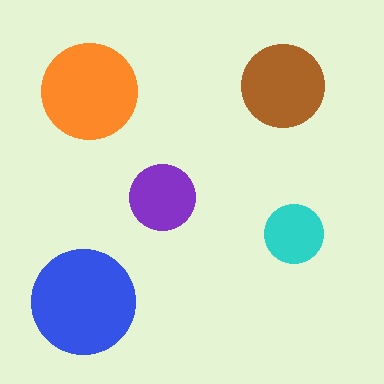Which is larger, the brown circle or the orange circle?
The orange one.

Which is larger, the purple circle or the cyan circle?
The purple one.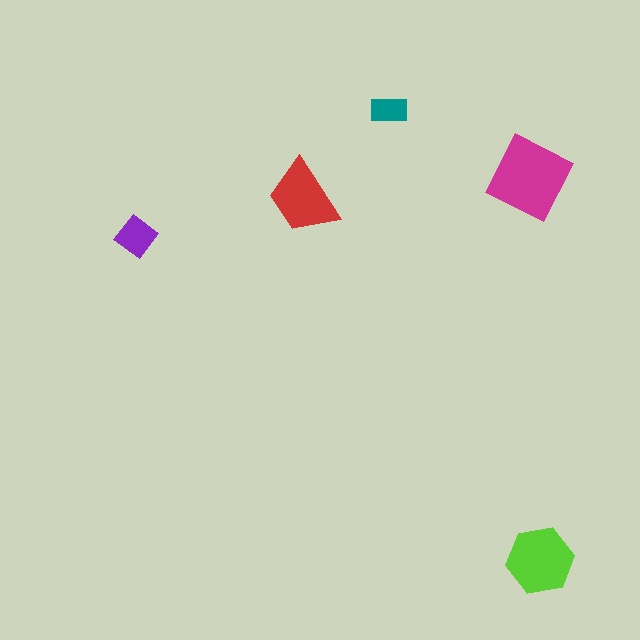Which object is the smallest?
The teal rectangle.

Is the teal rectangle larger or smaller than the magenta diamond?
Smaller.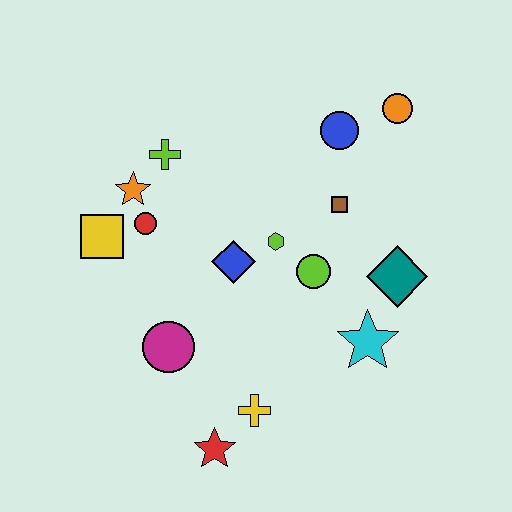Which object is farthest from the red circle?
The orange circle is farthest from the red circle.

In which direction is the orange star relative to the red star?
The orange star is above the red star.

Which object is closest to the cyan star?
The teal diamond is closest to the cyan star.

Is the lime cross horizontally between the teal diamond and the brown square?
No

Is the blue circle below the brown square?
No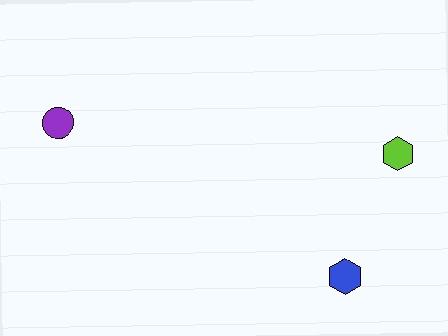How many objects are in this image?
There are 3 objects.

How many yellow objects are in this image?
There are no yellow objects.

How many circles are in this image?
There is 1 circle.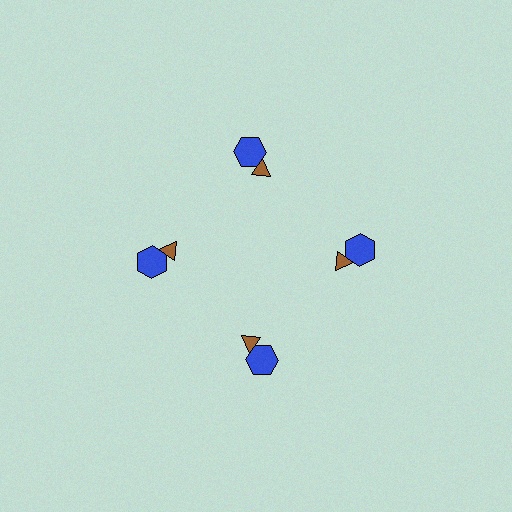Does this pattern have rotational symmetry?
Yes, this pattern has 4-fold rotational symmetry. It looks the same after rotating 90 degrees around the center.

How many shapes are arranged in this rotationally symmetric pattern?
There are 8 shapes, arranged in 4 groups of 2.